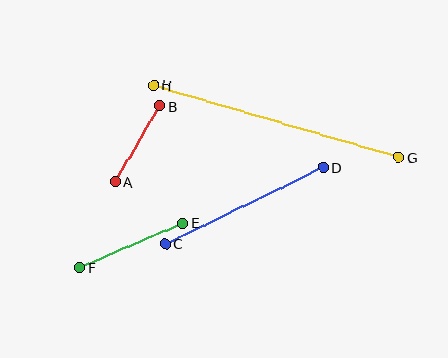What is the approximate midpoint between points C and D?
The midpoint is at approximately (245, 206) pixels.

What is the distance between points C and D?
The distance is approximately 176 pixels.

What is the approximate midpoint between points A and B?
The midpoint is at approximately (137, 144) pixels.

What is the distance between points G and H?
The distance is approximately 255 pixels.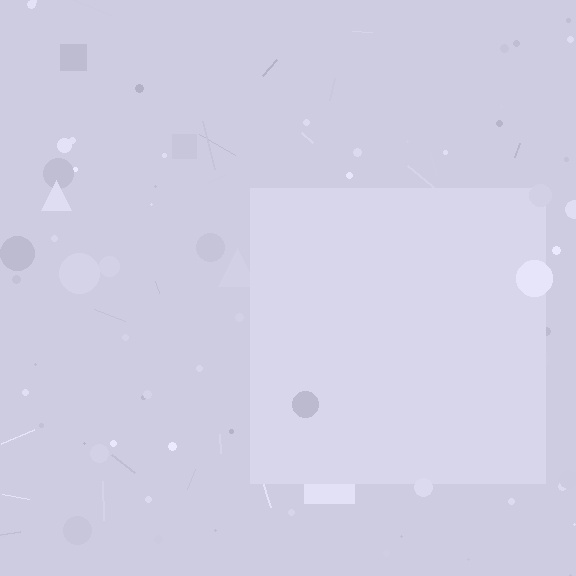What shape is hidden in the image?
A square is hidden in the image.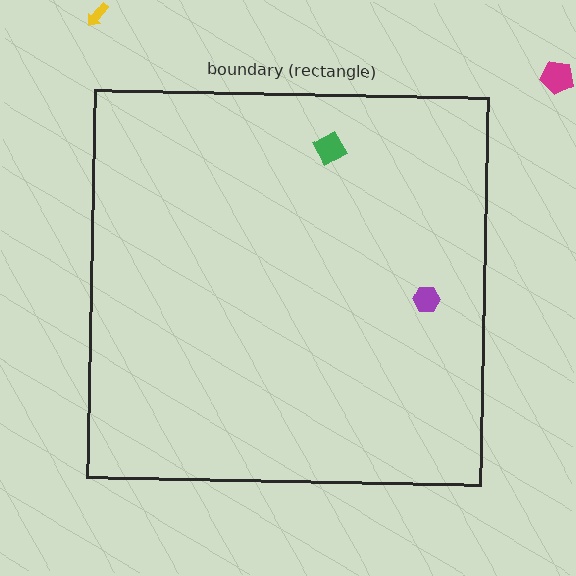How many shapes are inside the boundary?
2 inside, 2 outside.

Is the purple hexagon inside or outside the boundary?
Inside.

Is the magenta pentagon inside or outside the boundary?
Outside.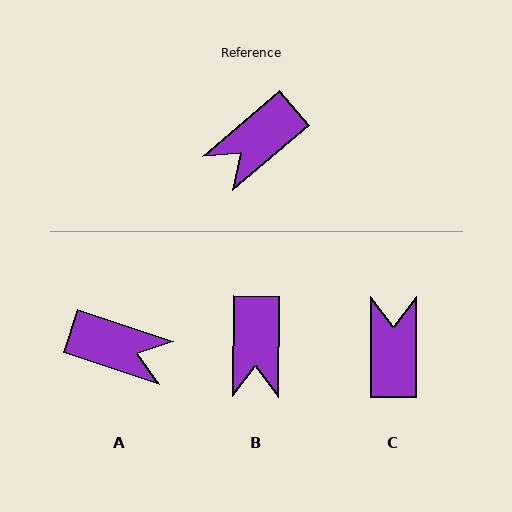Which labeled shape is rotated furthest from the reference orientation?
C, about 131 degrees away.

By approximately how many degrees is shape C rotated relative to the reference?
Approximately 131 degrees clockwise.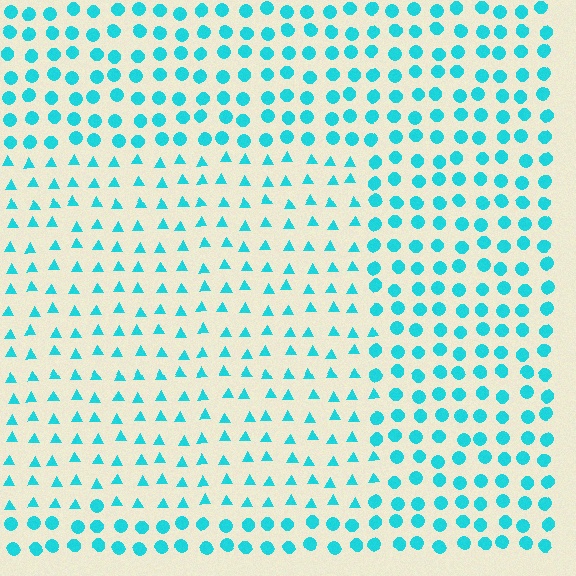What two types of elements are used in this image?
The image uses triangles inside the rectangle region and circles outside it.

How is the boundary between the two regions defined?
The boundary is defined by a change in element shape: triangles inside vs. circles outside. All elements share the same color and spacing.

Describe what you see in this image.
The image is filled with small cyan elements arranged in a uniform grid. A rectangle-shaped region contains triangles, while the surrounding area contains circles. The boundary is defined purely by the change in element shape.